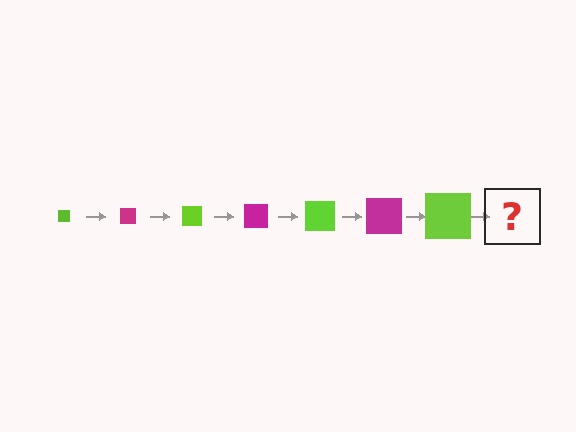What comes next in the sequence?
The next element should be a magenta square, larger than the previous one.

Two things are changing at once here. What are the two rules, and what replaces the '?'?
The two rules are that the square grows larger each step and the color cycles through lime and magenta. The '?' should be a magenta square, larger than the previous one.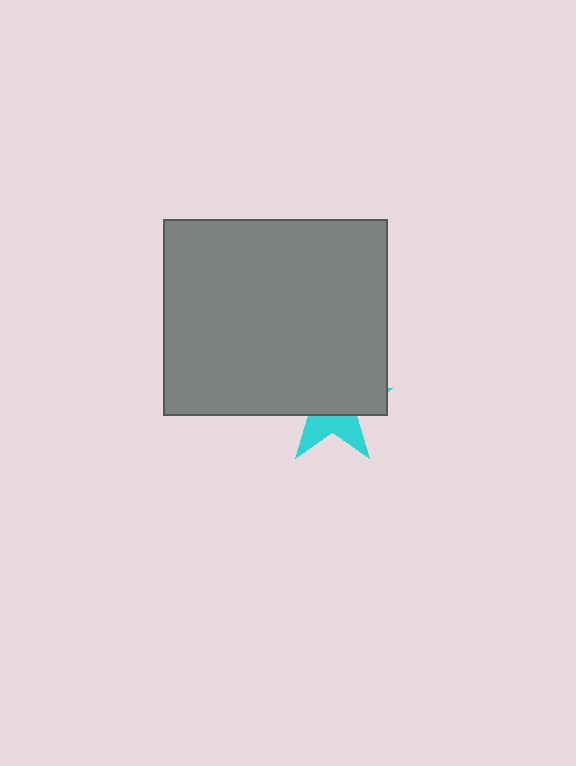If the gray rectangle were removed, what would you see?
You would see the complete cyan star.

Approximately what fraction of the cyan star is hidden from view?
Roughly 64% of the cyan star is hidden behind the gray rectangle.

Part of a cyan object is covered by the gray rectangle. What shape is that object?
It is a star.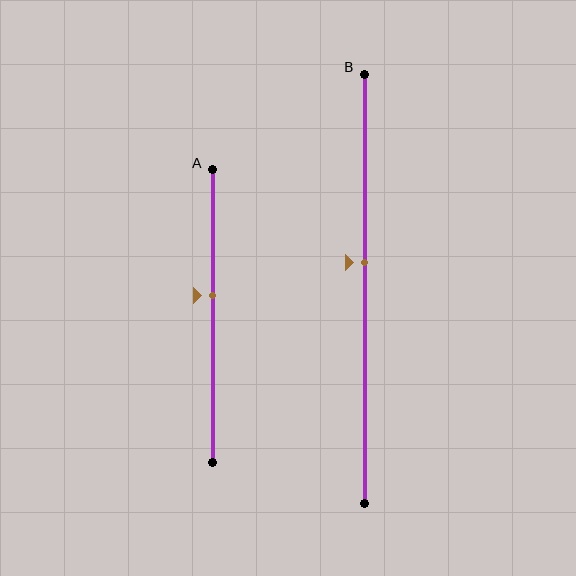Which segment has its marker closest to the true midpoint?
Segment B has its marker closest to the true midpoint.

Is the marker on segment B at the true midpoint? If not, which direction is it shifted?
No, the marker on segment B is shifted upward by about 6% of the segment length.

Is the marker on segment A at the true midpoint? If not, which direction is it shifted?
No, the marker on segment A is shifted upward by about 7% of the segment length.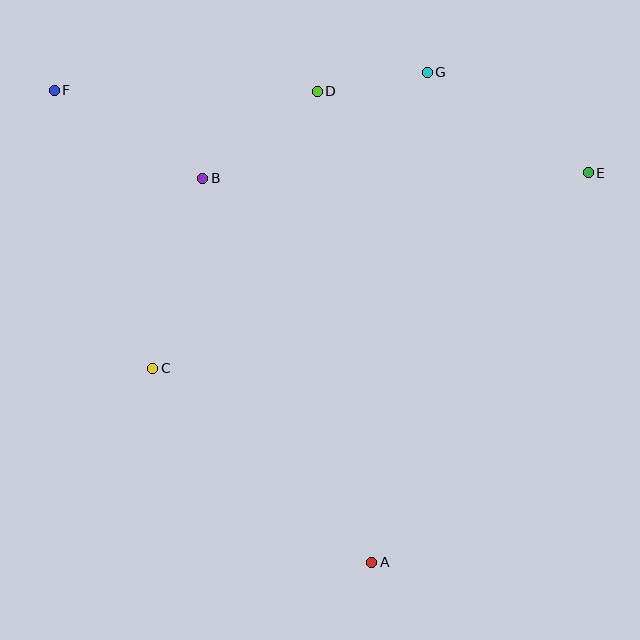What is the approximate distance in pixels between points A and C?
The distance between A and C is approximately 293 pixels.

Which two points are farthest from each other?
Points A and F are farthest from each other.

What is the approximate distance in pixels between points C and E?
The distance between C and E is approximately 477 pixels.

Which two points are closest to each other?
Points D and G are closest to each other.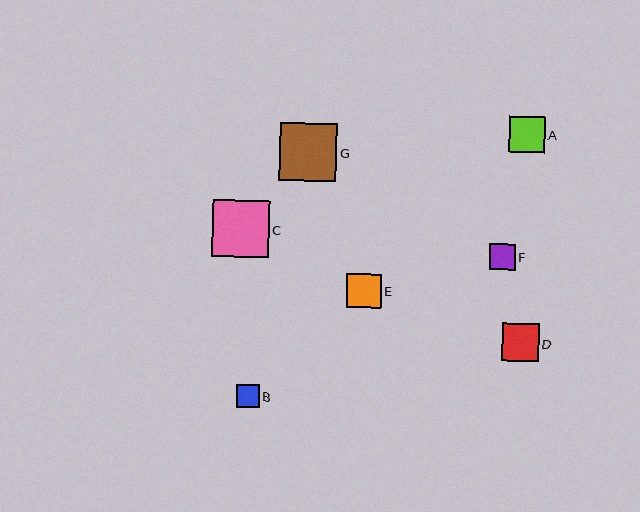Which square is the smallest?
Square B is the smallest with a size of approximately 23 pixels.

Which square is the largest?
Square G is the largest with a size of approximately 57 pixels.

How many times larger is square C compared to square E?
Square C is approximately 1.6 times the size of square E.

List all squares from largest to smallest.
From largest to smallest: G, C, D, A, E, F, B.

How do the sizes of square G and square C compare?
Square G and square C are approximately the same size.